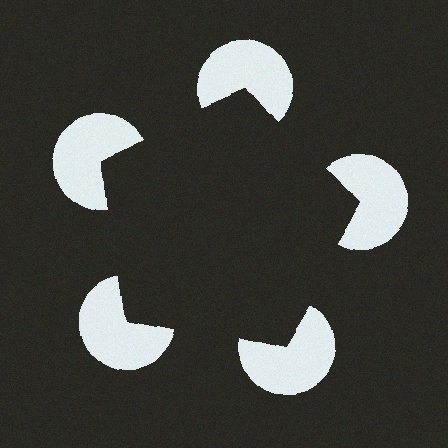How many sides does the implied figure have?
5 sides.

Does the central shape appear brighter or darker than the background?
It typically appears slightly darker than the background, even though no actual brightness change is drawn.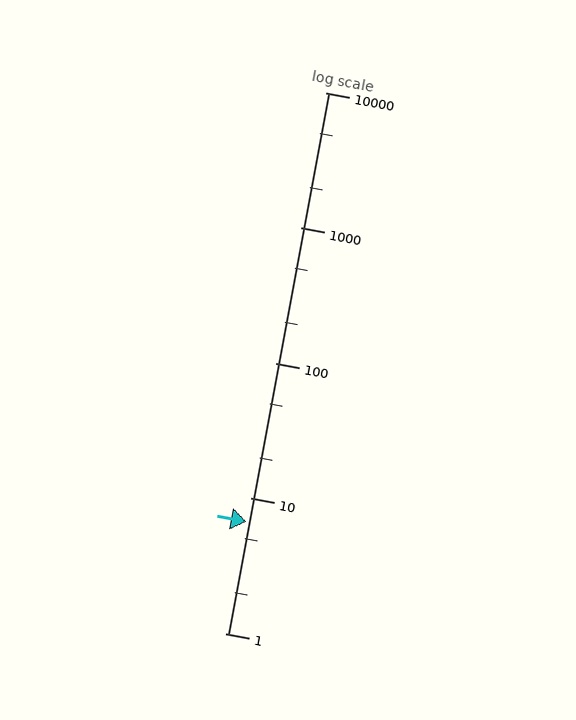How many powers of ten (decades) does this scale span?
The scale spans 4 decades, from 1 to 10000.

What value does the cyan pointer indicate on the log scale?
The pointer indicates approximately 6.7.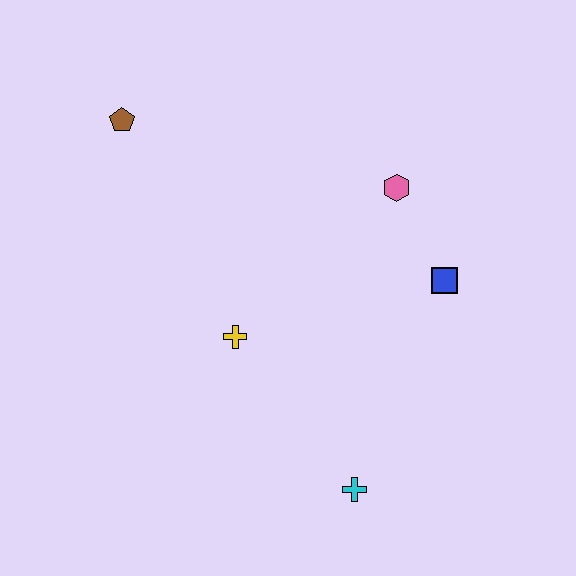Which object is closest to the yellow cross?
The cyan cross is closest to the yellow cross.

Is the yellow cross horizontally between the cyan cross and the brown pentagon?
Yes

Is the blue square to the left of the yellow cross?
No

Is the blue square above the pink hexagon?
No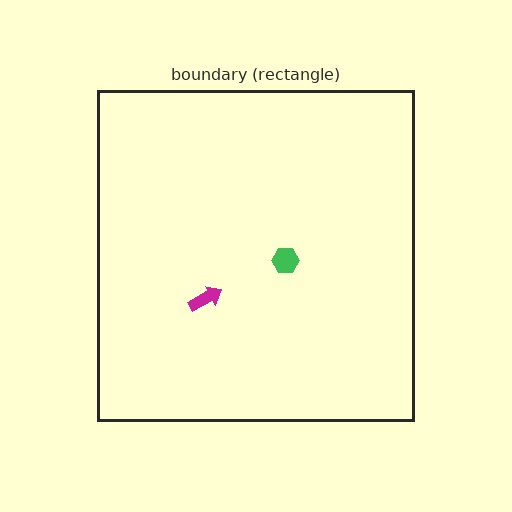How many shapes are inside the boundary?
2 inside, 0 outside.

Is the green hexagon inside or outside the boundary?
Inside.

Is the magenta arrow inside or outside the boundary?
Inside.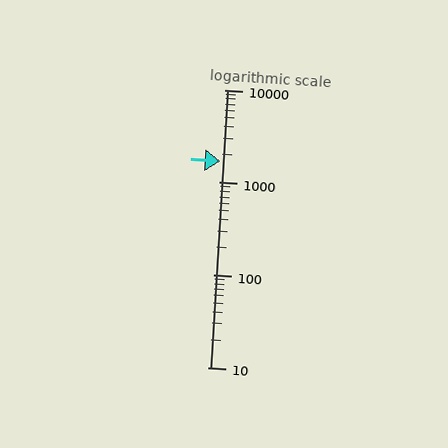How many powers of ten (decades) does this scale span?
The scale spans 3 decades, from 10 to 10000.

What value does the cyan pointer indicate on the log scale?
The pointer indicates approximately 1700.